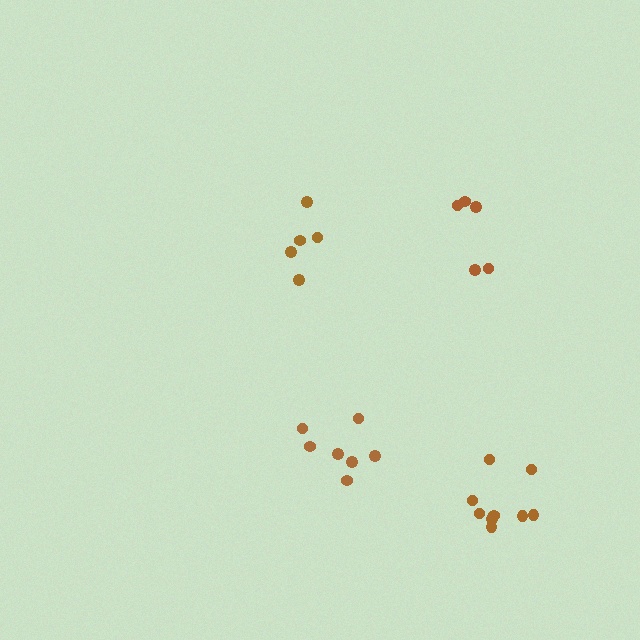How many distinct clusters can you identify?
There are 4 distinct clusters.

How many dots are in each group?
Group 1: 7 dots, Group 2: 5 dots, Group 3: 9 dots, Group 4: 5 dots (26 total).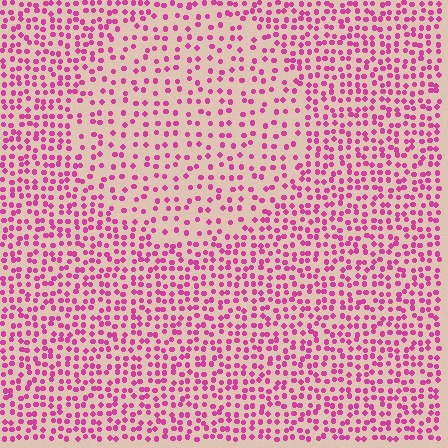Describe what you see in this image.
The image contains small magenta elements arranged at two different densities. A circle-shaped region is visible where the elements are less densely packed than the surrounding area.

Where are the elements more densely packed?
The elements are more densely packed outside the circle boundary.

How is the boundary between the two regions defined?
The boundary is defined by a change in element density (approximately 1.8x ratio). All elements are the same color, size, and shape.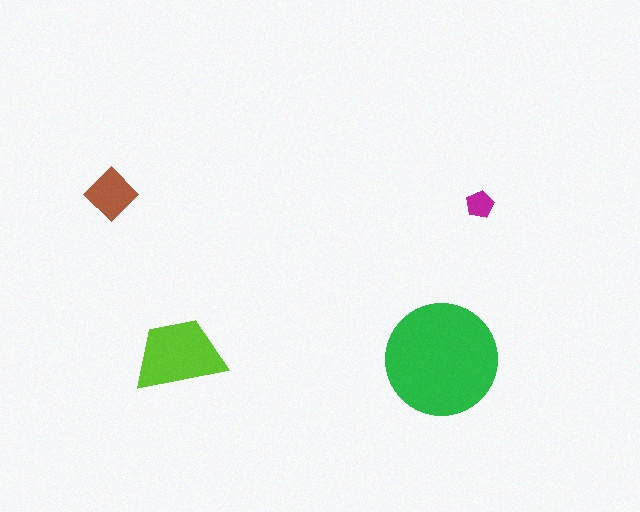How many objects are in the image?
There are 4 objects in the image.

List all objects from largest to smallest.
The green circle, the lime trapezoid, the brown diamond, the magenta pentagon.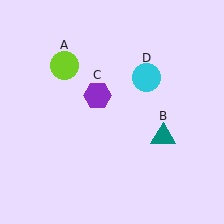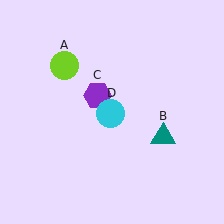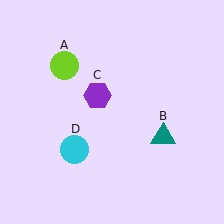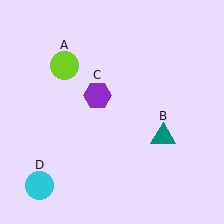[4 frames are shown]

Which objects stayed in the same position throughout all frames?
Lime circle (object A) and teal triangle (object B) and purple hexagon (object C) remained stationary.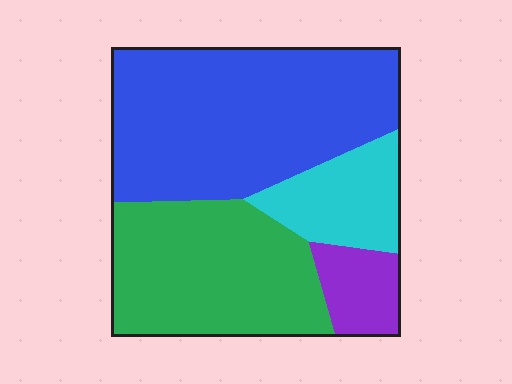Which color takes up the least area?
Purple, at roughly 10%.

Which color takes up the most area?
Blue, at roughly 45%.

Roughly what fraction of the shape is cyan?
Cyan takes up about one eighth (1/8) of the shape.